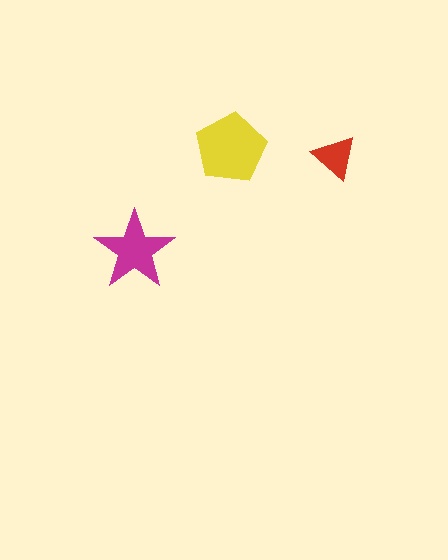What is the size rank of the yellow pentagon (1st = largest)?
1st.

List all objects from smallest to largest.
The red triangle, the magenta star, the yellow pentagon.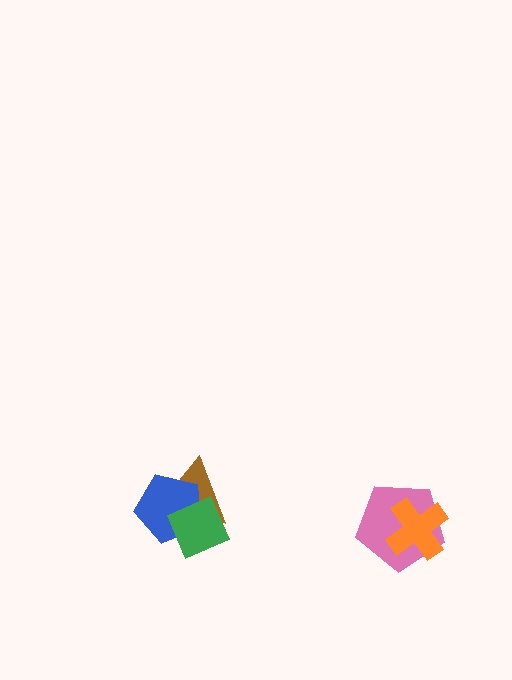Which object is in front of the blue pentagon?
The green diamond is in front of the blue pentagon.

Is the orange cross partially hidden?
No, no other shape covers it.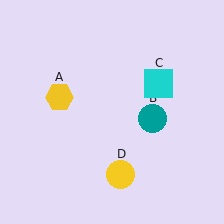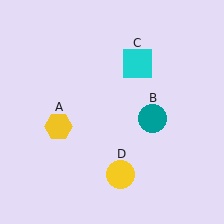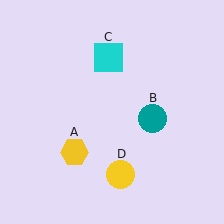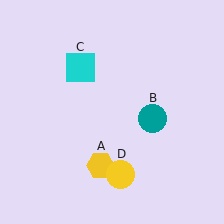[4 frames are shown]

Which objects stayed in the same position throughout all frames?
Teal circle (object B) and yellow circle (object D) remained stationary.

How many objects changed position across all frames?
2 objects changed position: yellow hexagon (object A), cyan square (object C).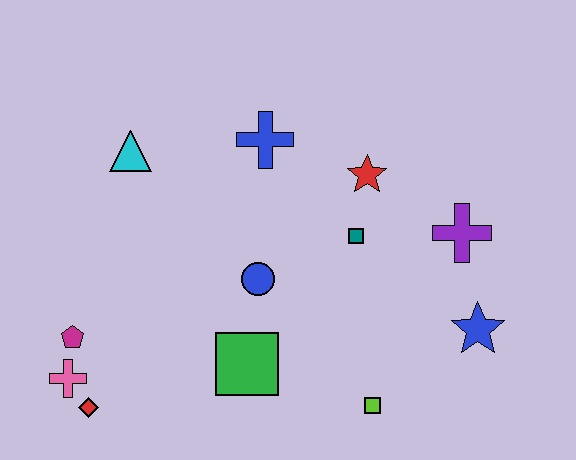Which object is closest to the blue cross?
The red star is closest to the blue cross.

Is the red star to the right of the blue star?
No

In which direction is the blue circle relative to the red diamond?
The blue circle is to the right of the red diamond.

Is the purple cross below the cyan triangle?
Yes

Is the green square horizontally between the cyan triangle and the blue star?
Yes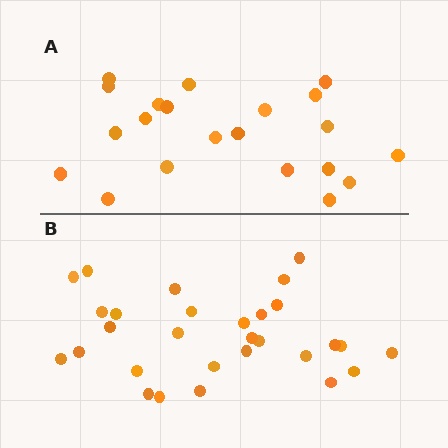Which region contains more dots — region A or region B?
Region B (the bottom region) has more dots.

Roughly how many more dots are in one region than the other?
Region B has roughly 8 or so more dots than region A.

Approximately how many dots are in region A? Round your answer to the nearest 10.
About 20 dots. (The exact count is 21, which rounds to 20.)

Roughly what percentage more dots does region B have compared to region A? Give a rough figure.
About 40% more.